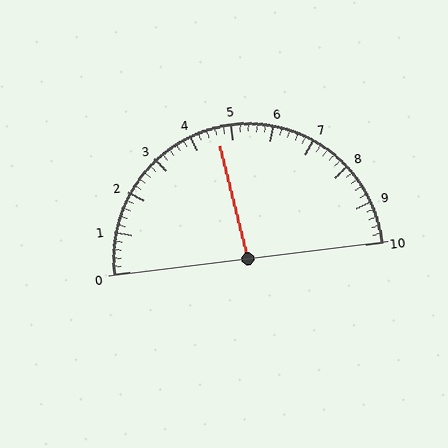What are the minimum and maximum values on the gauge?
The gauge ranges from 0 to 10.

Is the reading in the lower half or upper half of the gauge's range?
The reading is in the lower half of the range (0 to 10).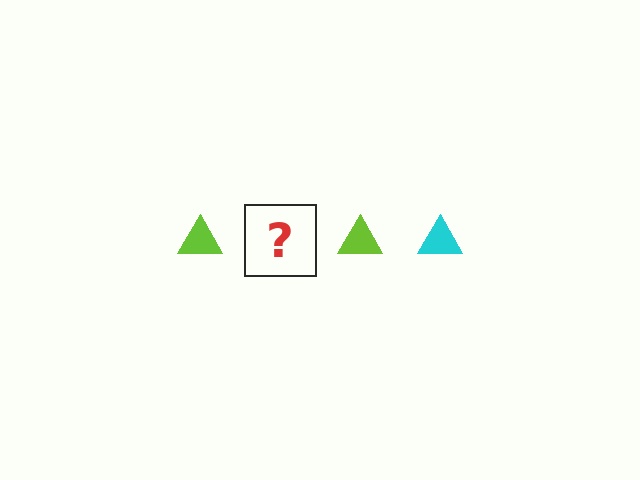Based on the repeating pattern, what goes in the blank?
The blank should be a cyan triangle.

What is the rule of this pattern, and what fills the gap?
The rule is that the pattern cycles through lime, cyan triangles. The gap should be filled with a cyan triangle.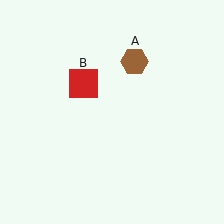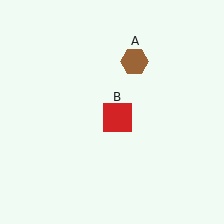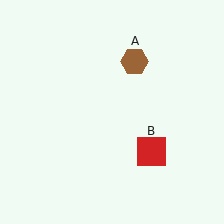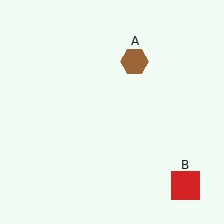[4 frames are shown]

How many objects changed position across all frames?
1 object changed position: red square (object B).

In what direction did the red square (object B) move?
The red square (object B) moved down and to the right.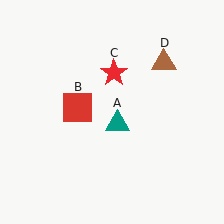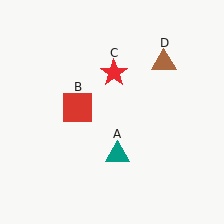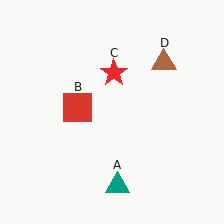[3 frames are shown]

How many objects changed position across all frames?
1 object changed position: teal triangle (object A).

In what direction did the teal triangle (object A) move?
The teal triangle (object A) moved down.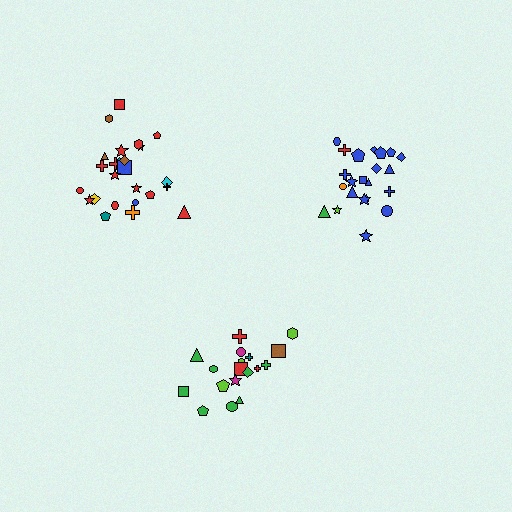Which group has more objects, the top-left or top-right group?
The top-left group.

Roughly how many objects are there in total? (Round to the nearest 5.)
Roughly 65 objects in total.